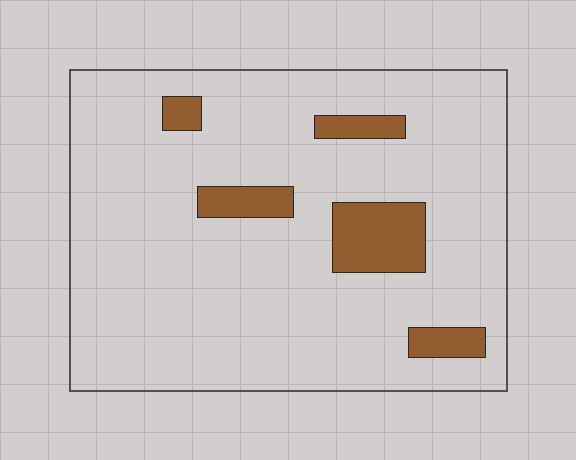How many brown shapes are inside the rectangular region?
5.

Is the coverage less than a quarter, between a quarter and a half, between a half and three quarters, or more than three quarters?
Less than a quarter.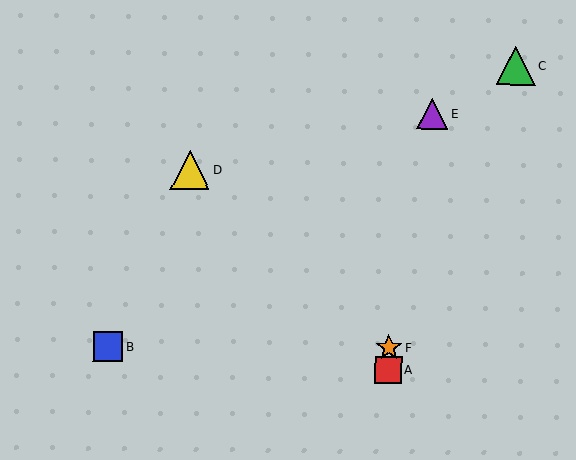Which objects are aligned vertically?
Objects A, F are aligned vertically.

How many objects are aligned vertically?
2 objects (A, F) are aligned vertically.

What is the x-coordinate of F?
Object F is at x≈388.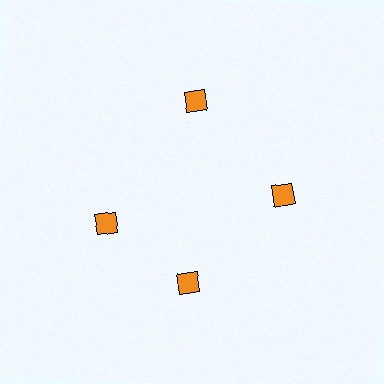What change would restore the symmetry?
The symmetry would be restored by rotating it back into even spacing with its neighbors so that all 4 squares sit at equal angles and equal distance from the center.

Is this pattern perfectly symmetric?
No. The 4 orange squares are arranged in a ring, but one element near the 9 o'clock position is rotated out of alignment along the ring, breaking the 4-fold rotational symmetry.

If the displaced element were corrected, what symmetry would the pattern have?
It would have 4-fold rotational symmetry — the pattern would map onto itself every 90 degrees.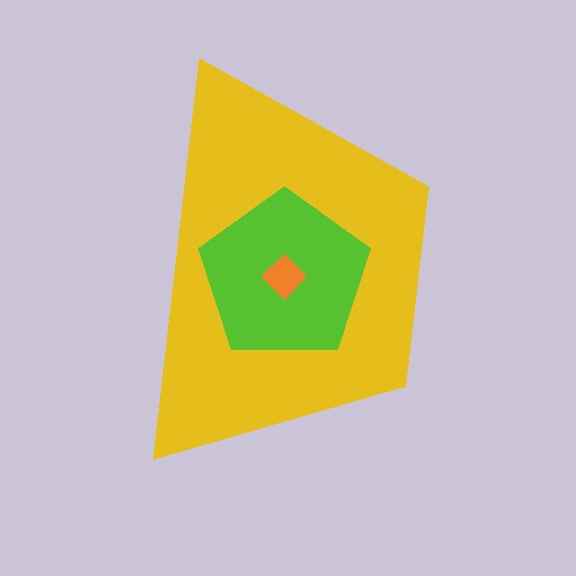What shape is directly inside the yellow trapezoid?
The lime pentagon.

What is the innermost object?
The orange diamond.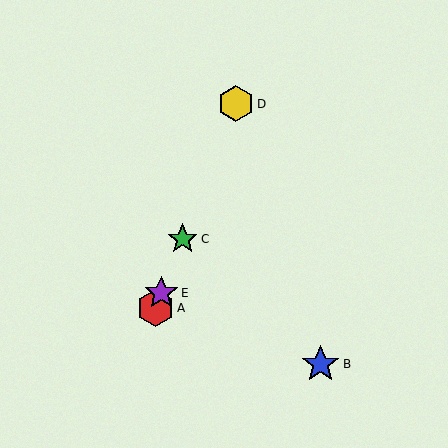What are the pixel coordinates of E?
Object E is at (161, 293).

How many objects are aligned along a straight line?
4 objects (A, C, D, E) are aligned along a straight line.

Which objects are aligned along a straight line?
Objects A, C, D, E are aligned along a straight line.